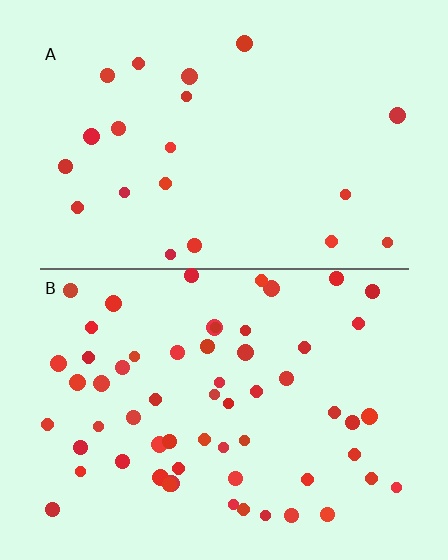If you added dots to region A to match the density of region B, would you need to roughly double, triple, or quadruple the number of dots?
Approximately triple.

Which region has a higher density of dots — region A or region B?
B (the bottom).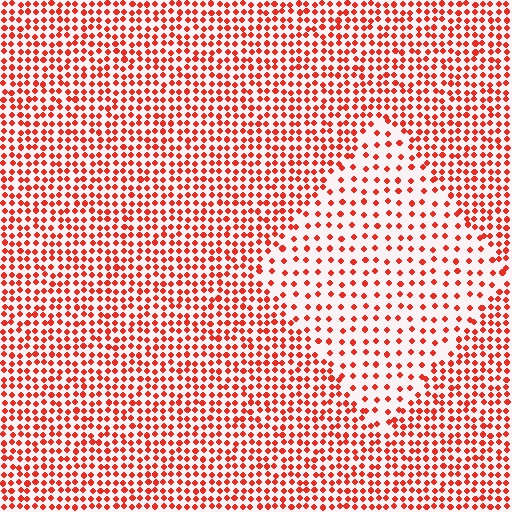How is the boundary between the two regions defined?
The boundary is defined by a change in element density (approximately 2.1x ratio). All elements are the same color, size, and shape.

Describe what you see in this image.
The image contains small red elements arranged at two different densities. A diamond-shaped region is visible where the elements are less densely packed than the surrounding area.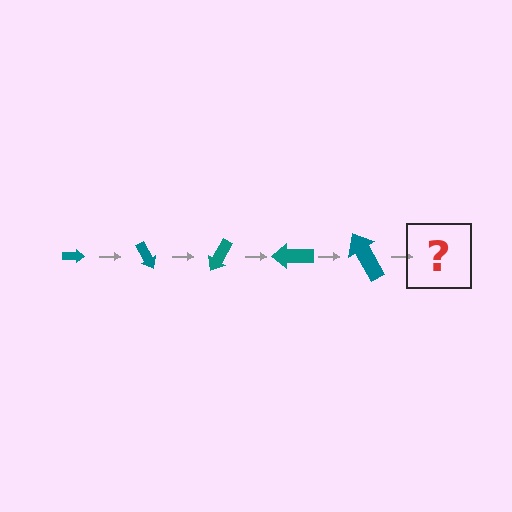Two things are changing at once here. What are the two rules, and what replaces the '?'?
The two rules are that the arrow grows larger each step and it rotates 60 degrees each step. The '?' should be an arrow, larger than the previous one and rotated 300 degrees from the start.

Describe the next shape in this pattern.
It should be an arrow, larger than the previous one and rotated 300 degrees from the start.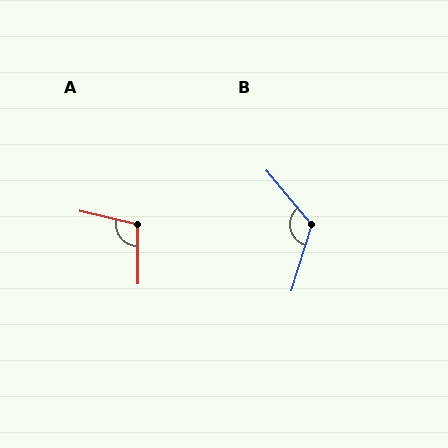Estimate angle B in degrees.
Approximately 123 degrees.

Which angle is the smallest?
A, at approximately 104 degrees.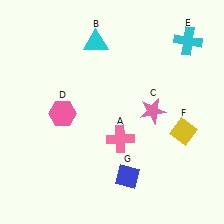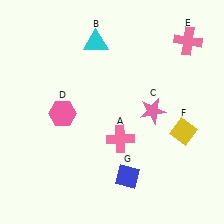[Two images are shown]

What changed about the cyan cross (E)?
In Image 1, E is cyan. In Image 2, it changed to pink.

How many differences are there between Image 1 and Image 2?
There is 1 difference between the two images.